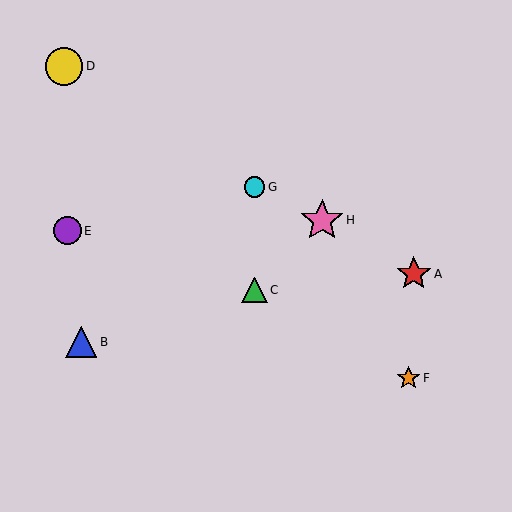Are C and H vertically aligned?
No, C is at x≈255 and H is at x≈322.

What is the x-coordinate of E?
Object E is at x≈68.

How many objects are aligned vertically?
2 objects (C, G) are aligned vertically.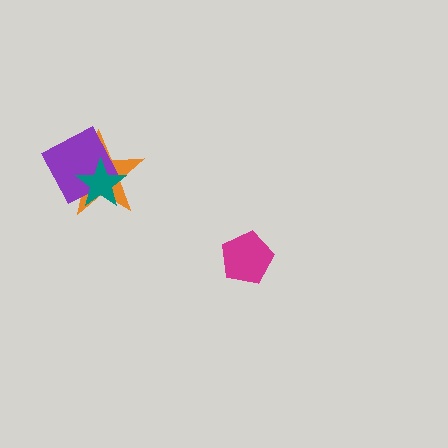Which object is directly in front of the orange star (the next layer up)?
The purple square is directly in front of the orange star.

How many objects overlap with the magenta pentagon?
0 objects overlap with the magenta pentagon.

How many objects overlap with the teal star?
2 objects overlap with the teal star.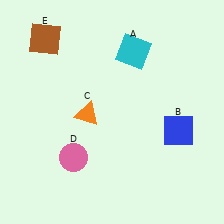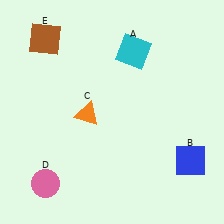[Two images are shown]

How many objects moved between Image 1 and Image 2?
2 objects moved between the two images.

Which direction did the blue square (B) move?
The blue square (B) moved down.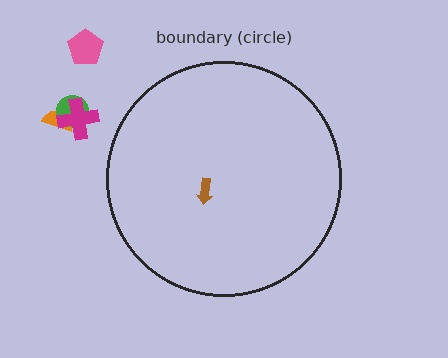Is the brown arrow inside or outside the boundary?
Inside.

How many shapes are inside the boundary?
1 inside, 4 outside.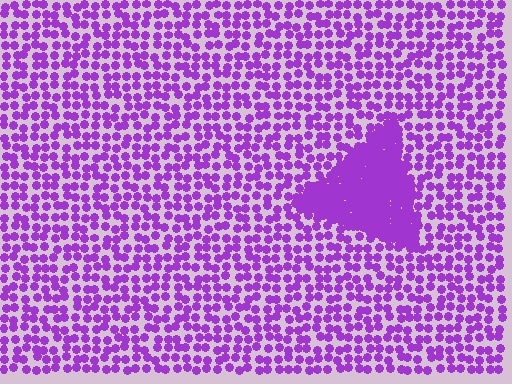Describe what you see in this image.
The image contains small purple elements arranged at two different densities. A triangle-shaped region is visible where the elements are more densely packed than the surrounding area.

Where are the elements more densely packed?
The elements are more densely packed inside the triangle boundary.